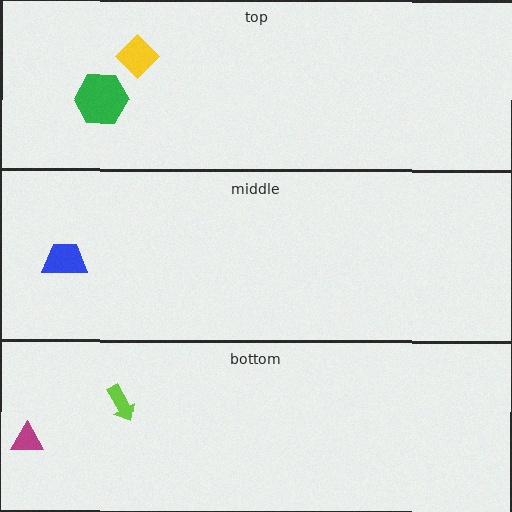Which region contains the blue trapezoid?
The middle region.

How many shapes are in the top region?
2.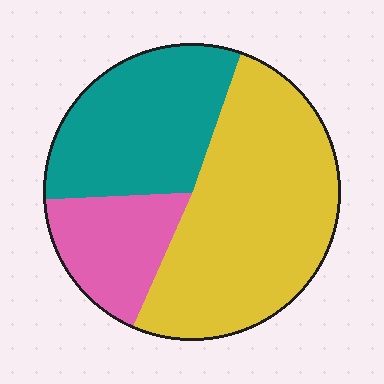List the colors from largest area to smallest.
From largest to smallest: yellow, teal, pink.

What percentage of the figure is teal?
Teal takes up about one third (1/3) of the figure.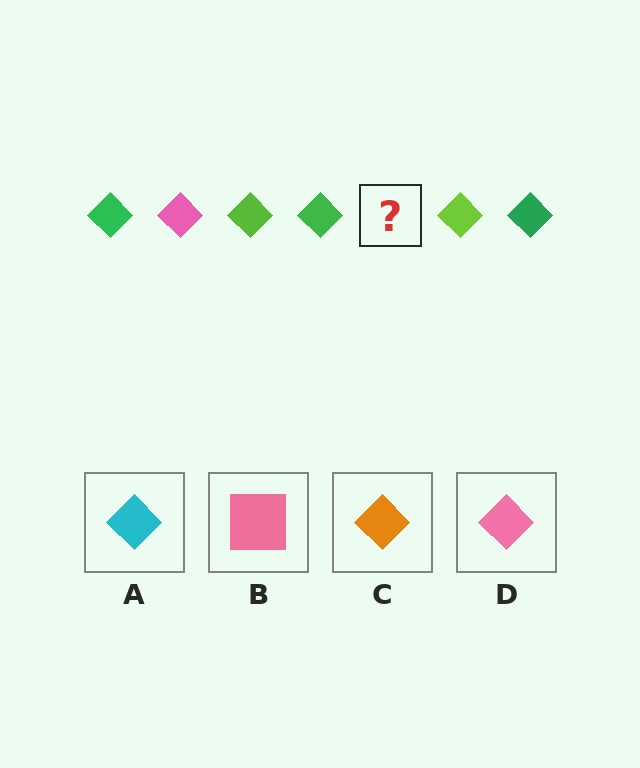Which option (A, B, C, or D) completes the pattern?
D.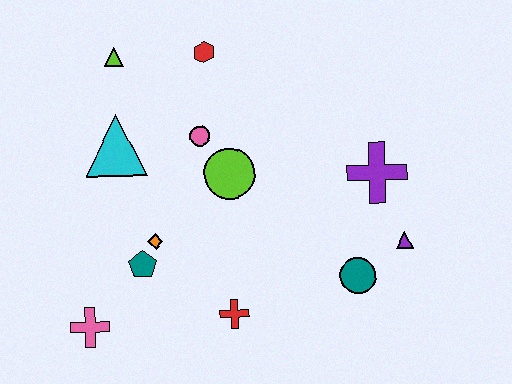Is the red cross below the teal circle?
Yes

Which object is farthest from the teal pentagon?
The purple triangle is farthest from the teal pentagon.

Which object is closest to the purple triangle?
The teal circle is closest to the purple triangle.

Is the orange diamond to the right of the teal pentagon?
Yes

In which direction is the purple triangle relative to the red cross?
The purple triangle is to the right of the red cross.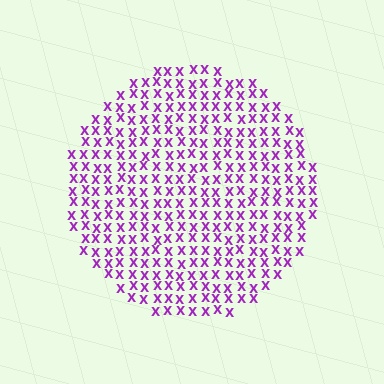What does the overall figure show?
The overall figure shows a circle.